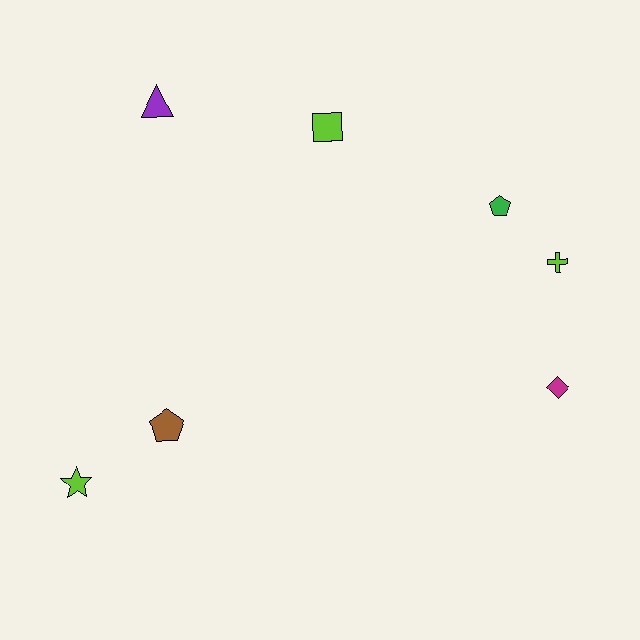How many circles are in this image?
There are no circles.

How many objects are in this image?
There are 7 objects.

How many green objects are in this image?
There is 1 green object.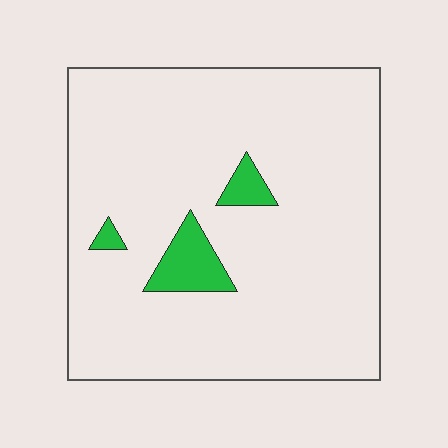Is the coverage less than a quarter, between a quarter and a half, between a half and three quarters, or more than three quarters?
Less than a quarter.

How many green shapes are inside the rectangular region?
3.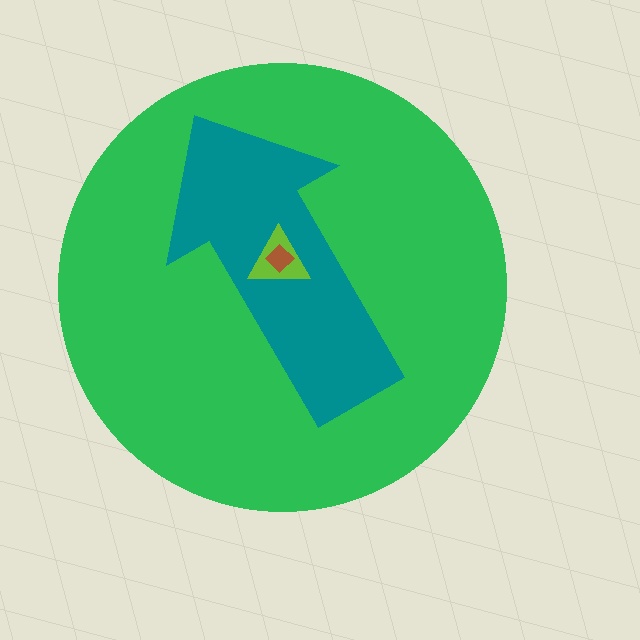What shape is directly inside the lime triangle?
The brown diamond.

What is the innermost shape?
The brown diamond.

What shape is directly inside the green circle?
The teal arrow.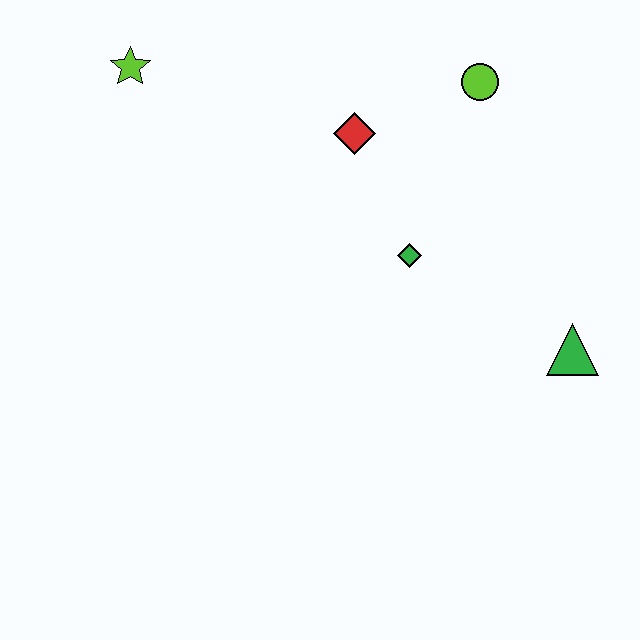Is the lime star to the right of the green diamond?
No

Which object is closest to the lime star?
The red diamond is closest to the lime star.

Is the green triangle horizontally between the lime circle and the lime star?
No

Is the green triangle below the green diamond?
Yes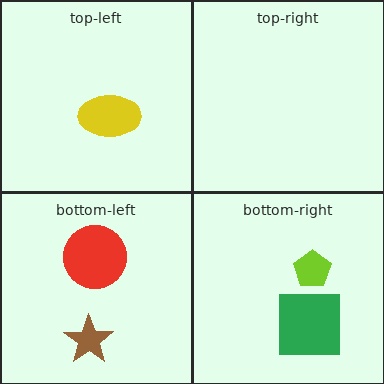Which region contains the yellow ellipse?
The top-left region.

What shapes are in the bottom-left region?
The brown star, the red circle.